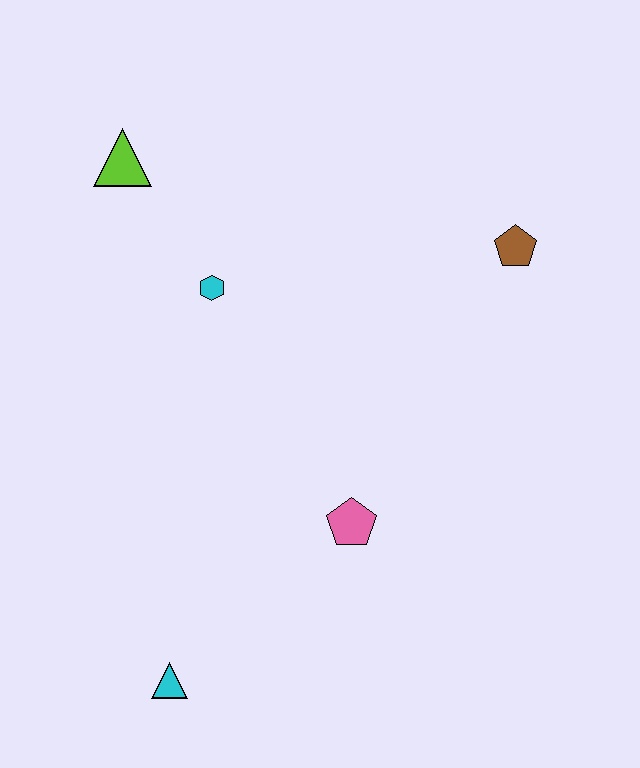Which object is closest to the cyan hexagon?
The lime triangle is closest to the cyan hexagon.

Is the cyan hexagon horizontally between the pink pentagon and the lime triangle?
Yes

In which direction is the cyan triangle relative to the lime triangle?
The cyan triangle is below the lime triangle.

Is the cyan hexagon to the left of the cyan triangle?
No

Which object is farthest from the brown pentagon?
The cyan triangle is farthest from the brown pentagon.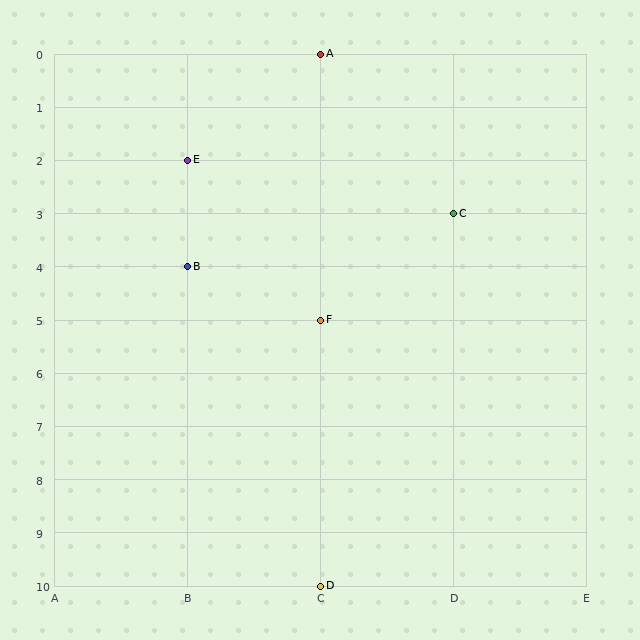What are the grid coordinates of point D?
Point D is at grid coordinates (C, 10).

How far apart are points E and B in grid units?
Points E and B are 2 rows apart.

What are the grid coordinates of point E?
Point E is at grid coordinates (B, 2).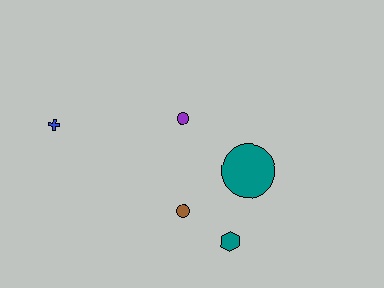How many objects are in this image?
There are 5 objects.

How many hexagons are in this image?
There is 1 hexagon.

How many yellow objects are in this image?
There are no yellow objects.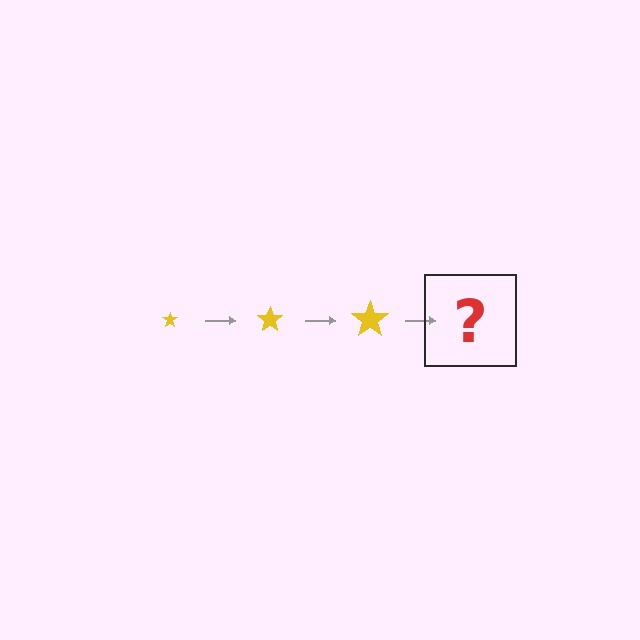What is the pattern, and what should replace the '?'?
The pattern is that the star gets progressively larger each step. The '?' should be a yellow star, larger than the previous one.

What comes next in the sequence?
The next element should be a yellow star, larger than the previous one.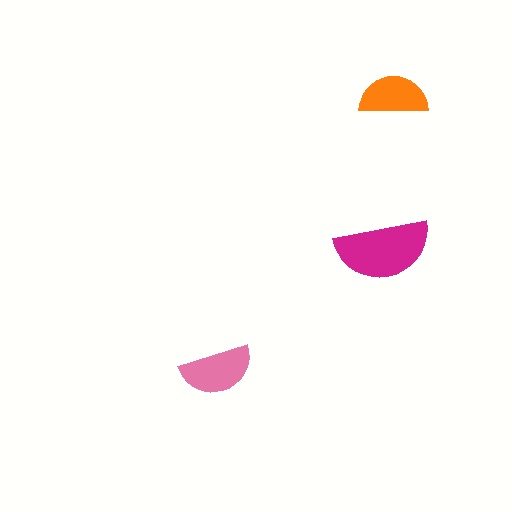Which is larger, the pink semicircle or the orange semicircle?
The pink one.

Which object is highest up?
The orange semicircle is topmost.